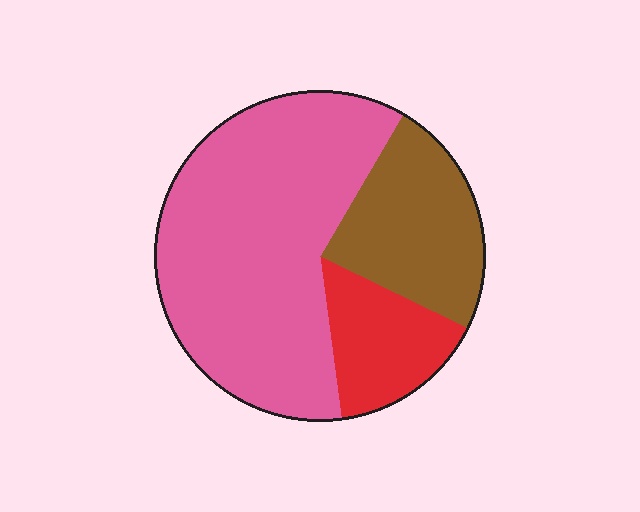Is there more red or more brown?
Brown.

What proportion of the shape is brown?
Brown takes up about one quarter (1/4) of the shape.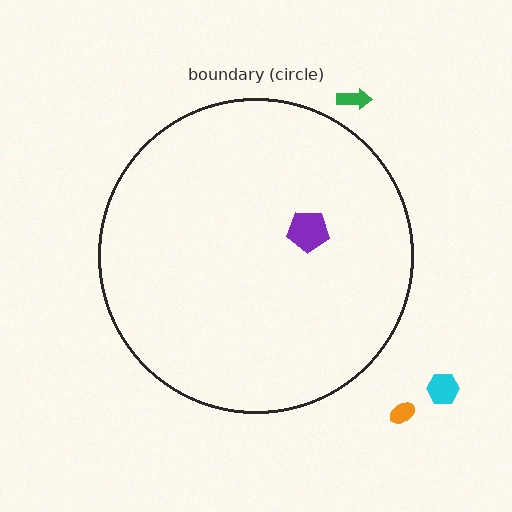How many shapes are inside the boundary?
1 inside, 3 outside.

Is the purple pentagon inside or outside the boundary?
Inside.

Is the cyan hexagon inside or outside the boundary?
Outside.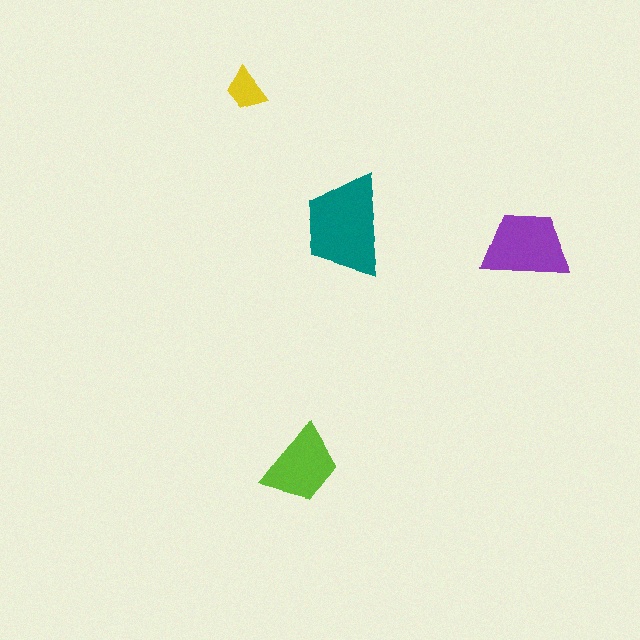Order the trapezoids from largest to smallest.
the teal one, the purple one, the lime one, the yellow one.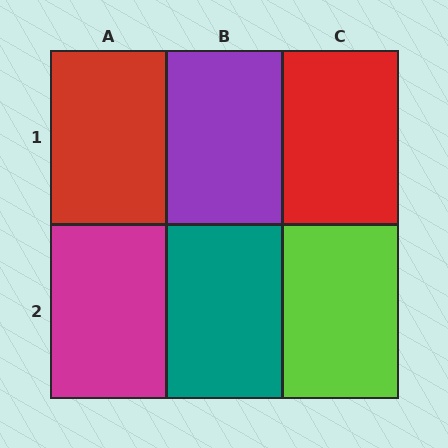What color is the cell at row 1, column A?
Red.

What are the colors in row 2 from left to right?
Magenta, teal, lime.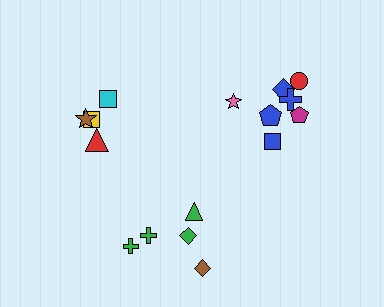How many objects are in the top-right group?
There are 7 objects.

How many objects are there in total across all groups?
There are 16 objects.